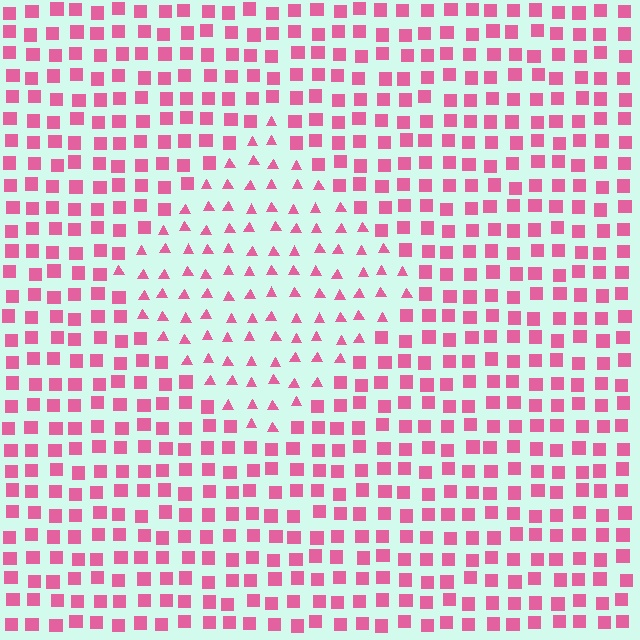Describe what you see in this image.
The image is filled with small pink elements arranged in a uniform grid. A diamond-shaped region contains triangles, while the surrounding area contains squares. The boundary is defined purely by the change in element shape.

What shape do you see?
I see a diamond.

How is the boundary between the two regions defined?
The boundary is defined by a change in element shape: triangles inside vs. squares outside. All elements share the same color and spacing.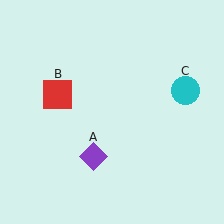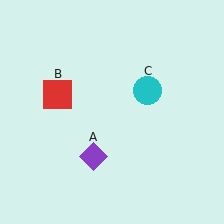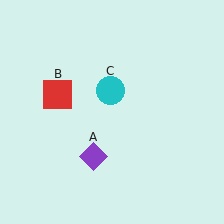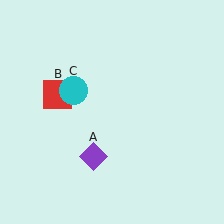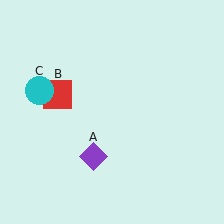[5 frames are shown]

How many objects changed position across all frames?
1 object changed position: cyan circle (object C).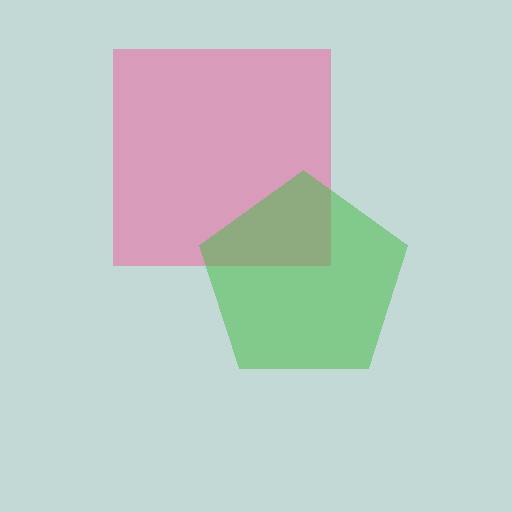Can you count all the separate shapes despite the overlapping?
Yes, there are 2 separate shapes.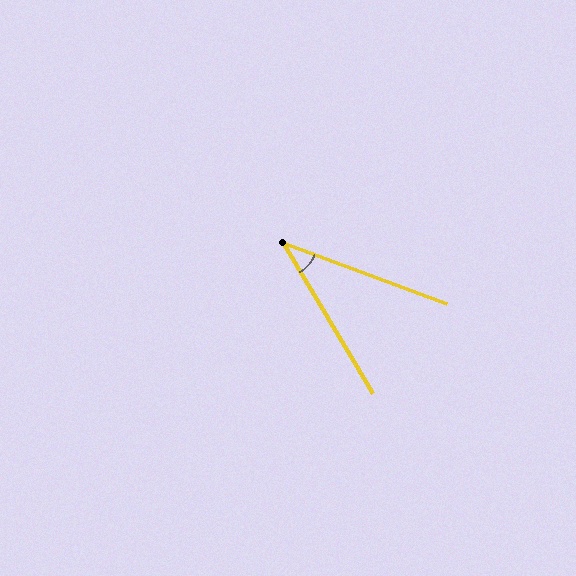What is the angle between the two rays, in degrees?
Approximately 39 degrees.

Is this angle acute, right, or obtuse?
It is acute.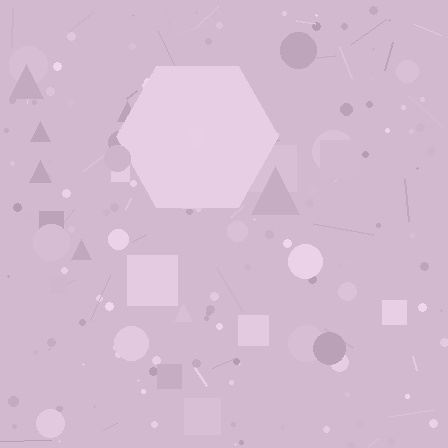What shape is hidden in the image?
A hexagon is hidden in the image.